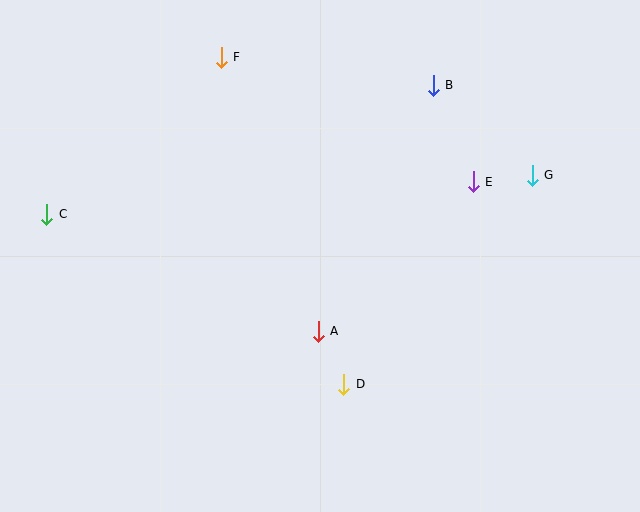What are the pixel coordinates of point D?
Point D is at (344, 384).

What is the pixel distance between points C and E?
The distance between C and E is 428 pixels.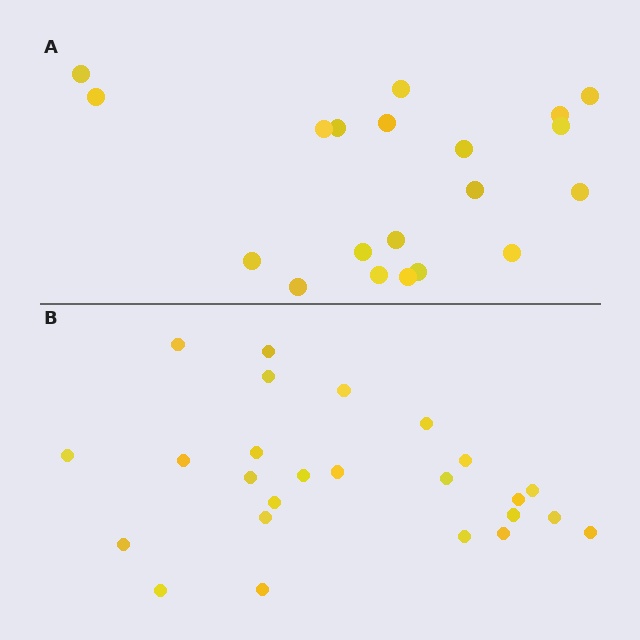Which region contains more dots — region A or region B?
Region B (the bottom region) has more dots.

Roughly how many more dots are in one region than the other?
Region B has about 5 more dots than region A.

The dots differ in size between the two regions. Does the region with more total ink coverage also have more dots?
No. Region A has more total ink coverage because its dots are larger, but region B actually contains more individual dots. Total area can be misleading — the number of items is what matters here.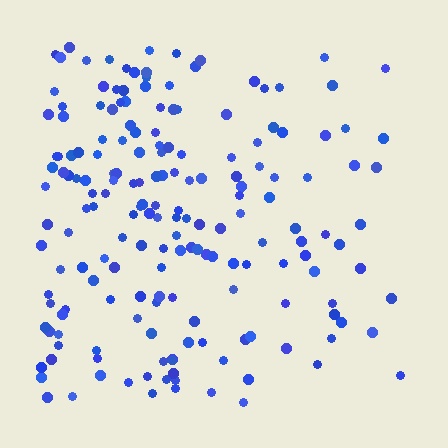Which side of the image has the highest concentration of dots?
The left.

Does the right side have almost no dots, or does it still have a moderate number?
Still a moderate number, just noticeably fewer than the left.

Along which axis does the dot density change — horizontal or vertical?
Horizontal.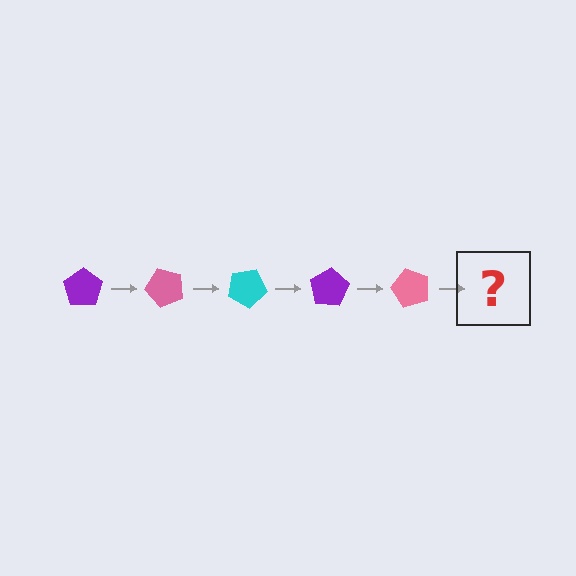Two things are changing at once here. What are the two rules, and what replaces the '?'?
The two rules are that it rotates 50 degrees each step and the color cycles through purple, pink, and cyan. The '?' should be a cyan pentagon, rotated 250 degrees from the start.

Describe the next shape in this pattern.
It should be a cyan pentagon, rotated 250 degrees from the start.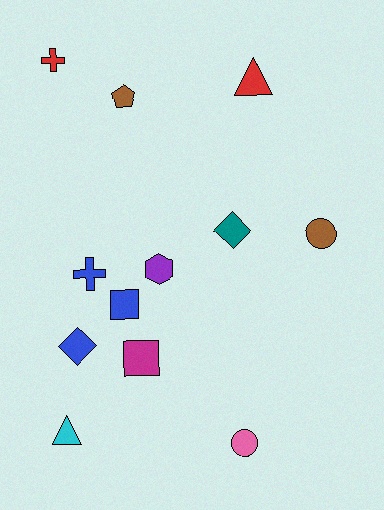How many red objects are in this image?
There are 2 red objects.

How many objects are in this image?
There are 12 objects.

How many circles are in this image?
There are 2 circles.